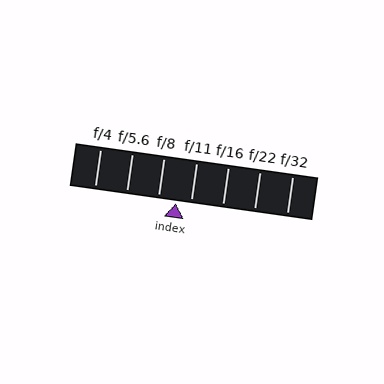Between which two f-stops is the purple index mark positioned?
The index mark is between f/8 and f/11.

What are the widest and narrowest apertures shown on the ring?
The widest aperture shown is f/4 and the narrowest is f/32.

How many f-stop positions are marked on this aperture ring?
There are 7 f-stop positions marked.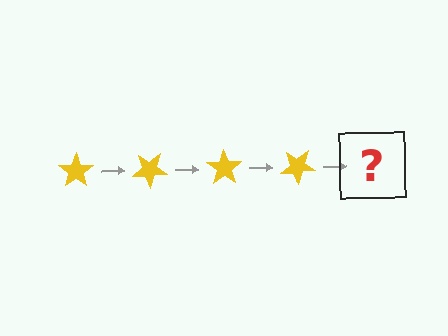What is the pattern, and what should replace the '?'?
The pattern is that the star rotates 35 degrees each step. The '?' should be a yellow star rotated 140 degrees.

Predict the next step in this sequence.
The next step is a yellow star rotated 140 degrees.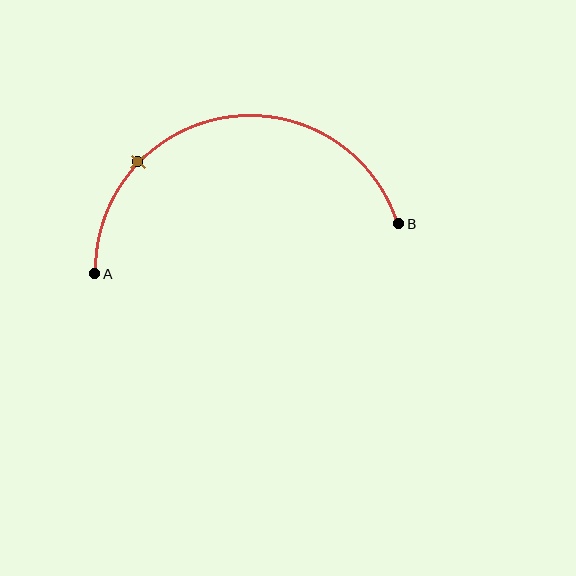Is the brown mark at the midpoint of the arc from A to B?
No. The brown mark lies on the arc but is closer to endpoint A. The arc midpoint would be at the point on the curve equidistant along the arc from both A and B.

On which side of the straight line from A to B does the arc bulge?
The arc bulges above the straight line connecting A and B.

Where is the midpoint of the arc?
The arc midpoint is the point on the curve farthest from the straight line joining A and B. It sits above that line.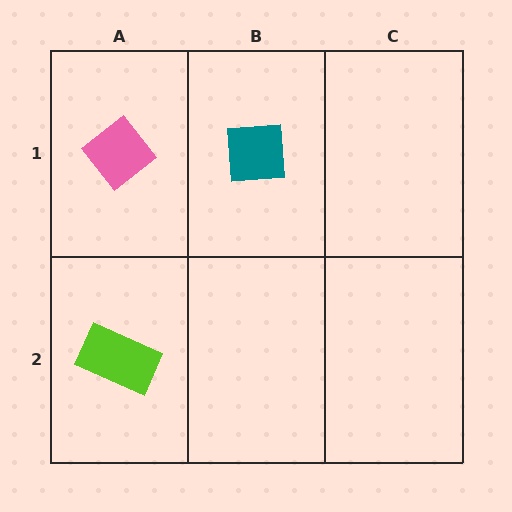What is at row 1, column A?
A pink diamond.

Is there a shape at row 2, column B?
No, that cell is empty.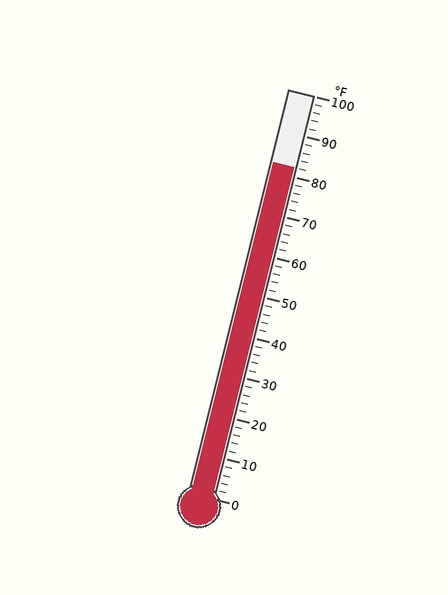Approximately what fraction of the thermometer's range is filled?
The thermometer is filled to approximately 80% of its range.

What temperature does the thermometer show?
The thermometer shows approximately 82°F.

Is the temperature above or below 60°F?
The temperature is above 60°F.